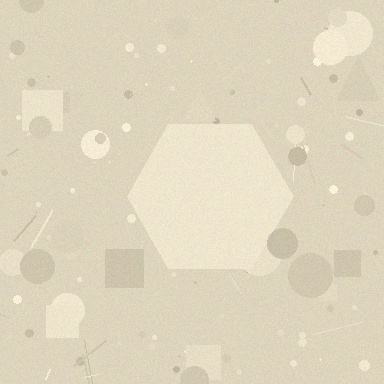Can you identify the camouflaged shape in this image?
The camouflaged shape is a hexagon.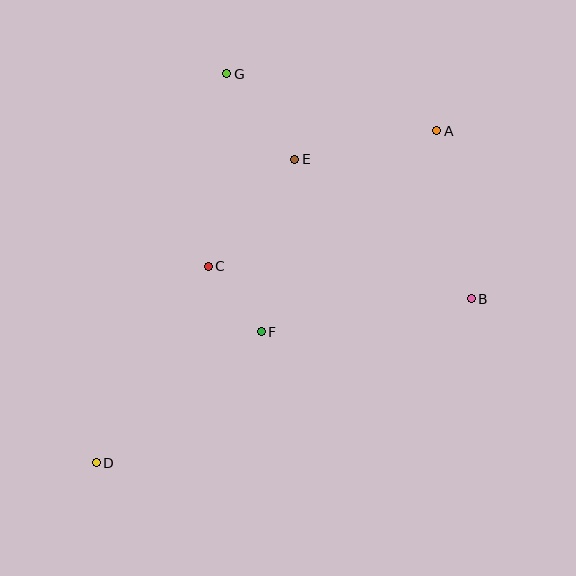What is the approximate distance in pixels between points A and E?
The distance between A and E is approximately 145 pixels.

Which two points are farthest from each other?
Points A and D are farthest from each other.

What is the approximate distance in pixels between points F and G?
The distance between F and G is approximately 260 pixels.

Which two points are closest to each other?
Points C and F are closest to each other.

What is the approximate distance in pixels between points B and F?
The distance between B and F is approximately 213 pixels.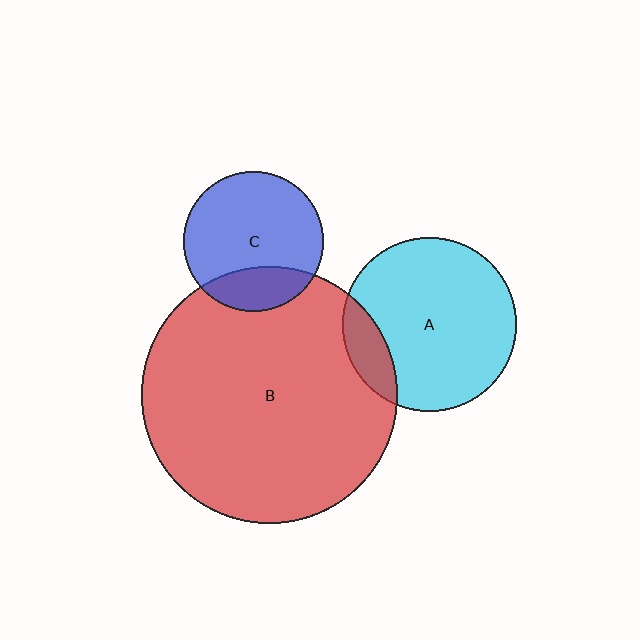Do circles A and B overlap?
Yes.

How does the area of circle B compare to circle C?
Approximately 3.4 times.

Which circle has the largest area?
Circle B (red).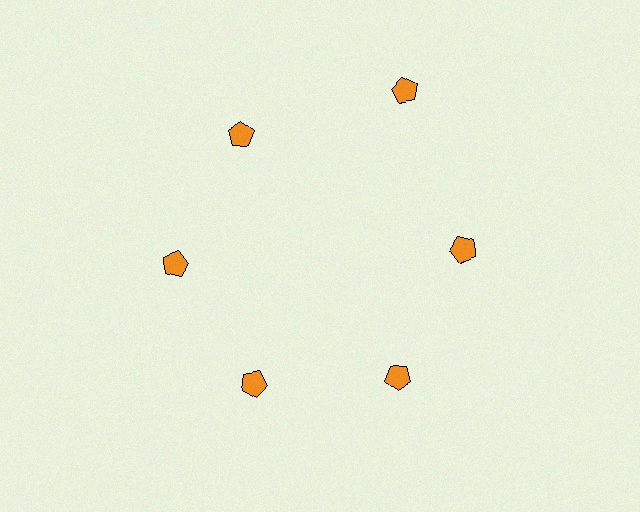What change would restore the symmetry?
The symmetry would be restored by moving it inward, back onto the ring so that all 6 pentagons sit at equal angles and equal distance from the center.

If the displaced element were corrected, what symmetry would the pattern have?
It would have 6-fold rotational symmetry — the pattern would map onto itself every 60 degrees.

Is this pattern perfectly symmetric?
No. The 6 orange pentagons are arranged in a ring, but one element near the 1 o'clock position is pushed outward from the center, breaking the 6-fold rotational symmetry.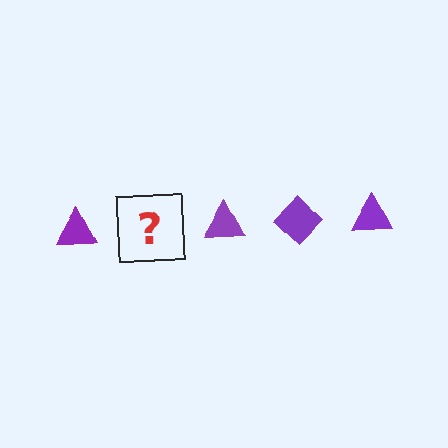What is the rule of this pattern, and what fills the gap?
The rule is that the pattern cycles through triangle, diamond shapes in purple. The gap should be filled with a purple diamond.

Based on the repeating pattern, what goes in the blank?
The blank should be a purple diamond.